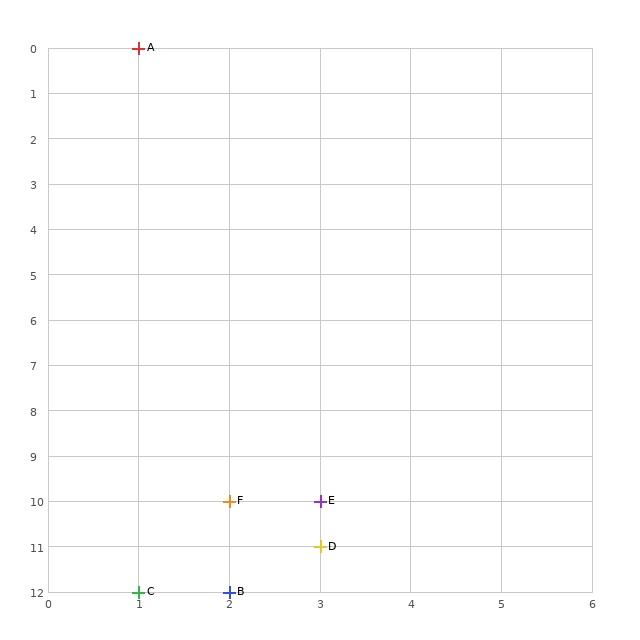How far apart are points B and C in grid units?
Points B and C are 1 column apart.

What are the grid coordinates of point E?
Point E is at grid coordinates (3, 10).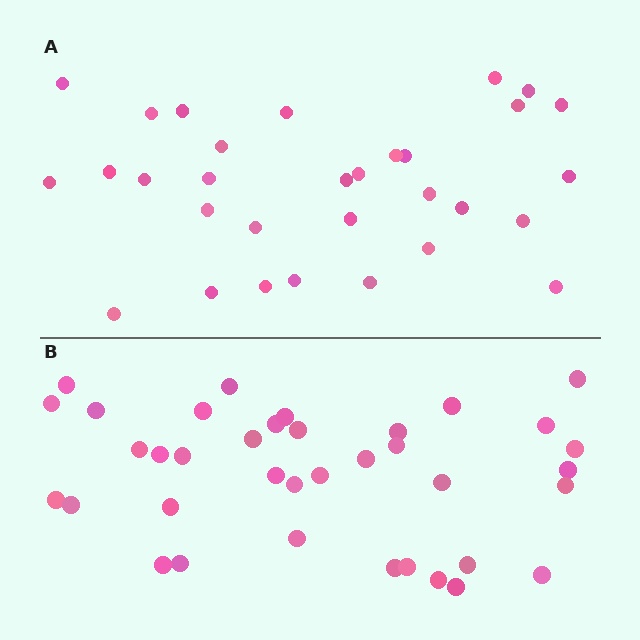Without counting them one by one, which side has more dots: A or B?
Region B (the bottom region) has more dots.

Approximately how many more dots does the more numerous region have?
Region B has about 6 more dots than region A.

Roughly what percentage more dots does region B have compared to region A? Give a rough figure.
About 20% more.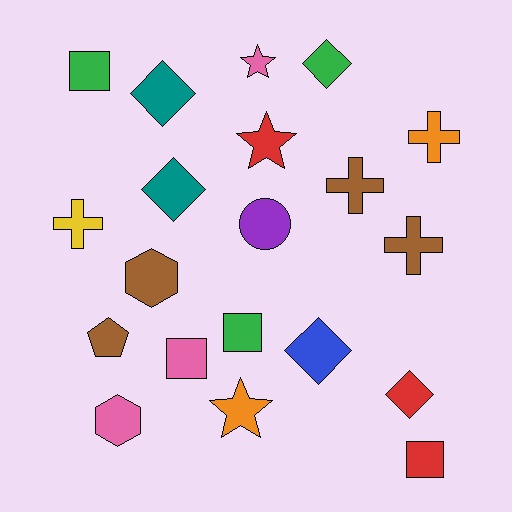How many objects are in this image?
There are 20 objects.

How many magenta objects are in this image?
There are no magenta objects.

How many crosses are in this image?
There are 4 crosses.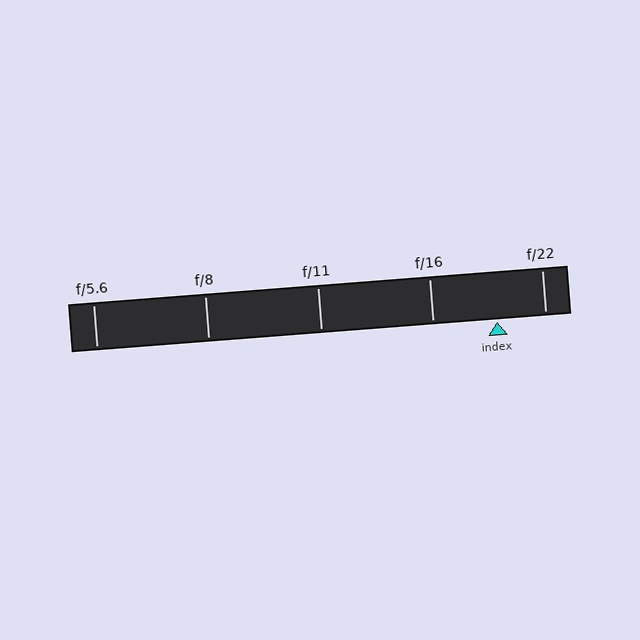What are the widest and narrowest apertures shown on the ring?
The widest aperture shown is f/5.6 and the narrowest is f/22.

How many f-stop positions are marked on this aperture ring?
There are 5 f-stop positions marked.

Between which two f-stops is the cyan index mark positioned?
The index mark is between f/16 and f/22.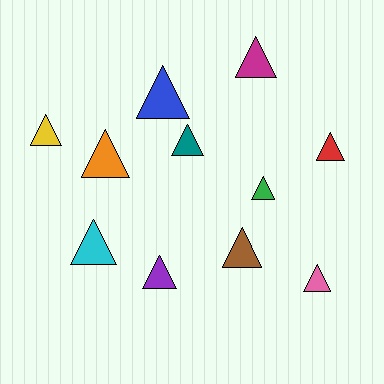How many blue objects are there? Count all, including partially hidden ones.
There is 1 blue object.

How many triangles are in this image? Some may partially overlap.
There are 11 triangles.